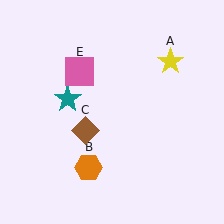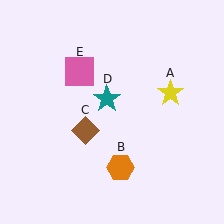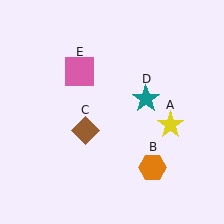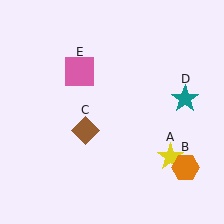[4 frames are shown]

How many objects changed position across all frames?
3 objects changed position: yellow star (object A), orange hexagon (object B), teal star (object D).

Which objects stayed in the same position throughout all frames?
Brown diamond (object C) and pink square (object E) remained stationary.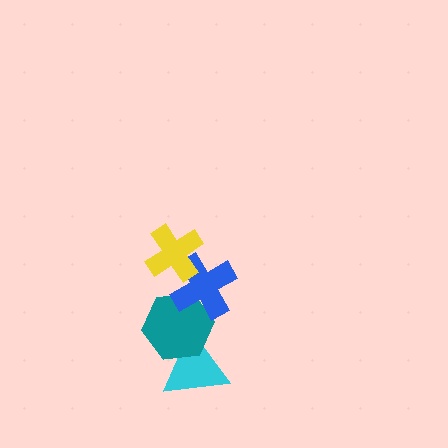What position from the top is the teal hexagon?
The teal hexagon is 3rd from the top.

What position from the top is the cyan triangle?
The cyan triangle is 4th from the top.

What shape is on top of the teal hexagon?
The blue cross is on top of the teal hexagon.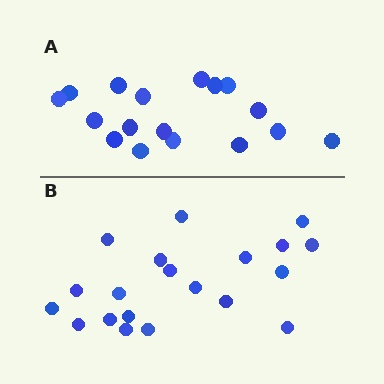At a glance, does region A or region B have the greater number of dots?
Region B (the bottom region) has more dots.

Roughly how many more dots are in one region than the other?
Region B has just a few more — roughly 2 or 3 more dots than region A.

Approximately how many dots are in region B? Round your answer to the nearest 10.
About 20 dots.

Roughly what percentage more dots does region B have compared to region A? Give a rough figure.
About 20% more.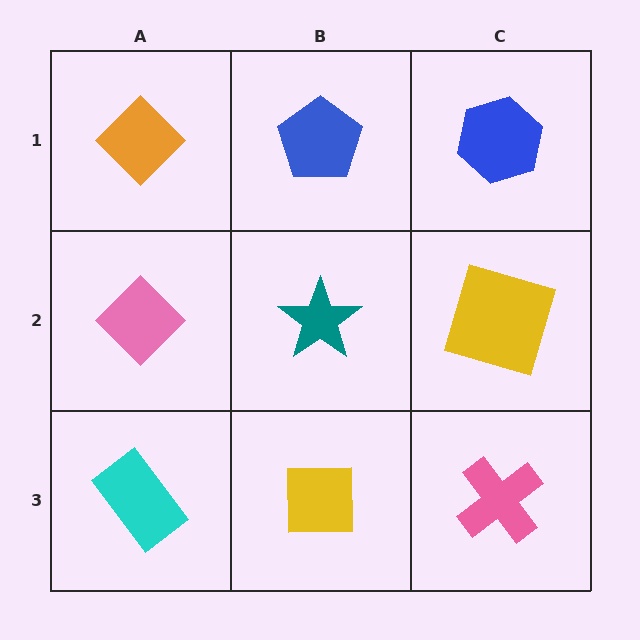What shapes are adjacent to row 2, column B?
A blue pentagon (row 1, column B), a yellow square (row 3, column B), a pink diamond (row 2, column A), a yellow square (row 2, column C).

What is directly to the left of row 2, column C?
A teal star.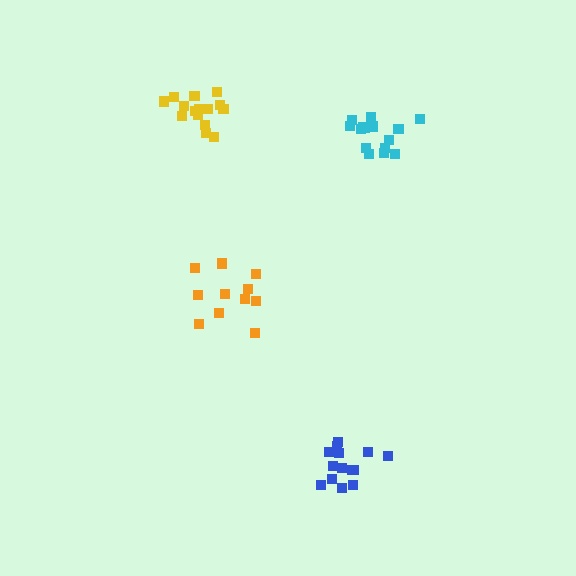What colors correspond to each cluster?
The clusters are colored: orange, blue, cyan, yellow.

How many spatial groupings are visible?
There are 4 spatial groupings.